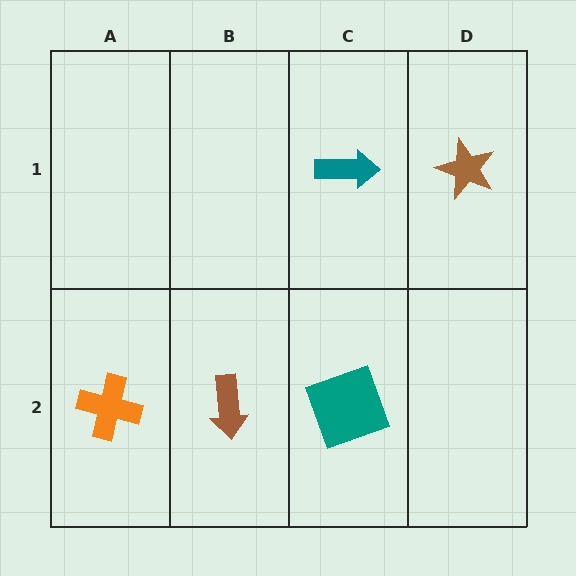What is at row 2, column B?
A brown arrow.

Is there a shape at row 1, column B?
No, that cell is empty.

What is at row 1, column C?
A teal arrow.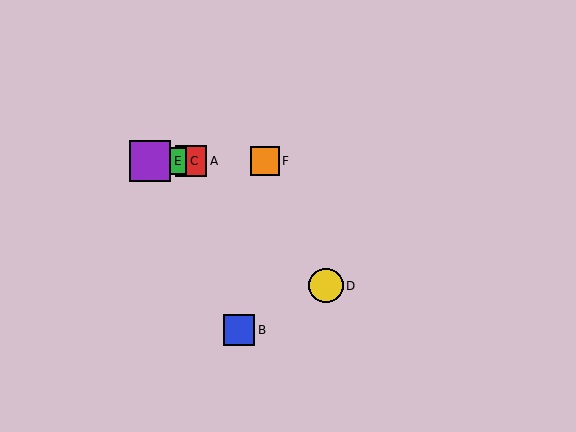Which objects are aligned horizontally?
Objects A, C, E, F are aligned horizontally.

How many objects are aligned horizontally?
4 objects (A, C, E, F) are aligned horizontally.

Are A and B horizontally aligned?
No, A is at y≈161 and B is at y≈330.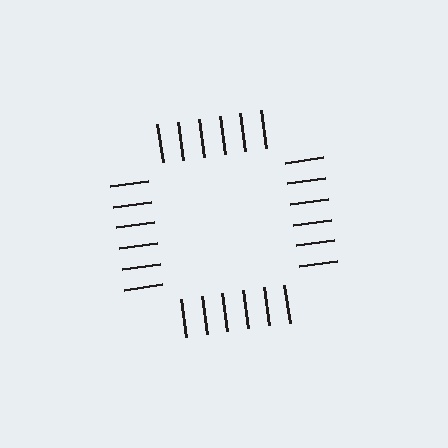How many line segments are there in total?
24 — 6 along each of the 4 edges.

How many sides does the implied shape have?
4 sides — the line-ends trace a square.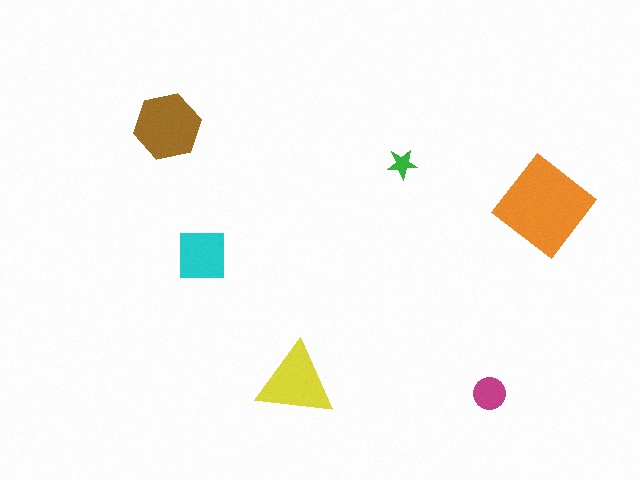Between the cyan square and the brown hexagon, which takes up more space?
The brown hexagon.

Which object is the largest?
The orange diamond.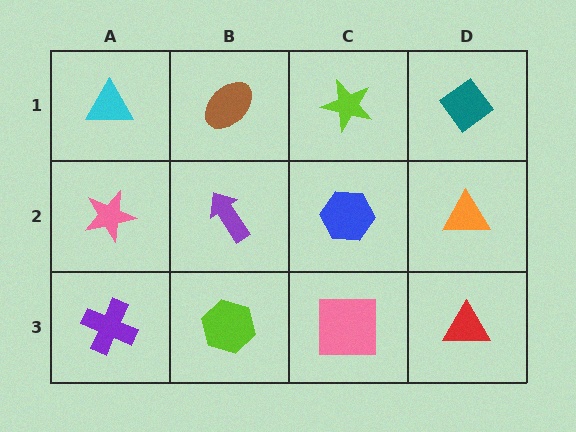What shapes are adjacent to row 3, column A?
A pink star (row 2, column A), a lime hexagon (row 3, column B).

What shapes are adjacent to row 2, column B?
A brown ellipse (row 1, column B), a lime hexagon (row 3, column B), a pink star (row 2, column A), a blue hexagon (row 2, column C).